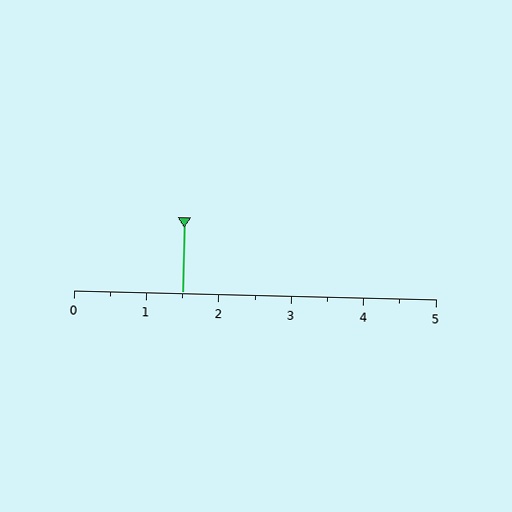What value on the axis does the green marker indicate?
The marker indicates approximately 1.5.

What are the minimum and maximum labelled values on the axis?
The axis runs from 0 to 5.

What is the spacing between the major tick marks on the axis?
The major ticks are spaced 1 apart.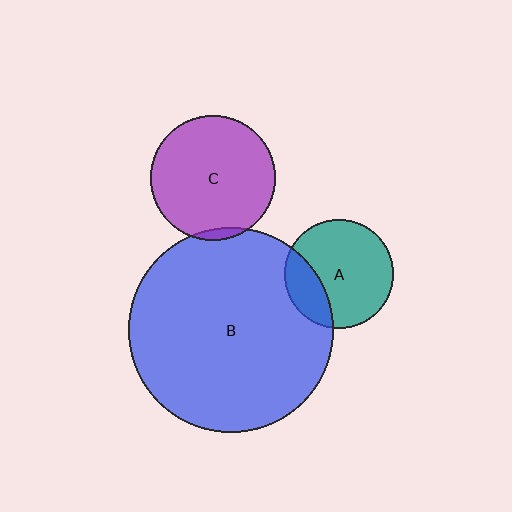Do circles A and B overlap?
Yes.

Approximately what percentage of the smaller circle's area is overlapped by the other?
Approximately 25%.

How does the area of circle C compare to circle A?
Approximately 1.3 times.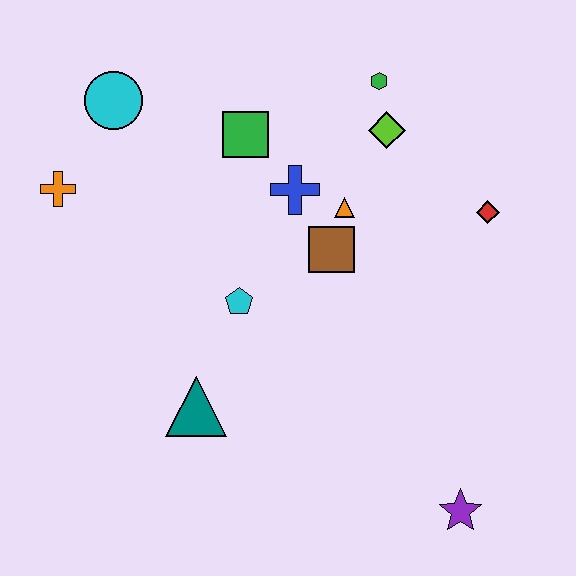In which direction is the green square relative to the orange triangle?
The green square is to the left of the orange triangle.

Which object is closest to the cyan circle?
The orange cross is closest to the cyan circle.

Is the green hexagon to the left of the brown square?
No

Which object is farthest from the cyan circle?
The purple star is farthest from the cyan circle.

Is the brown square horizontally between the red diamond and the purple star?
No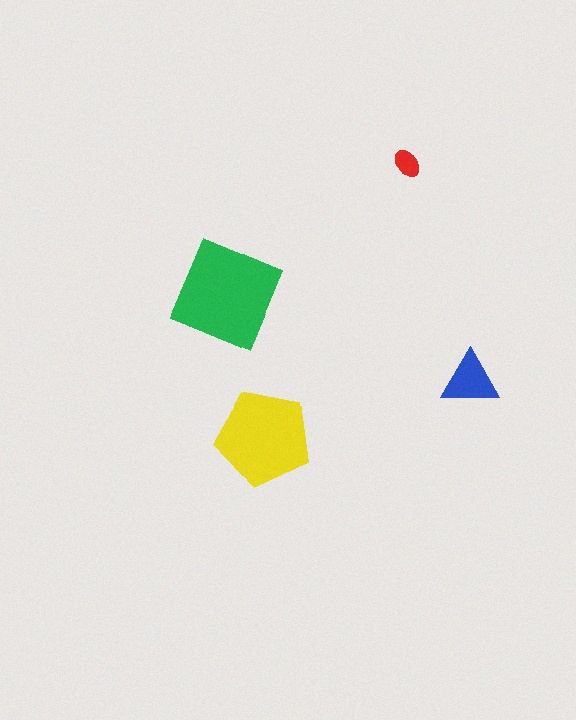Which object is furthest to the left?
The green square is leftmost.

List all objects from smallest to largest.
The red ellipse, the blue triangle, the yellow pentagon, the green square.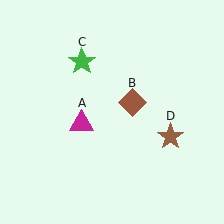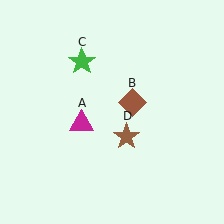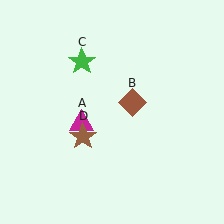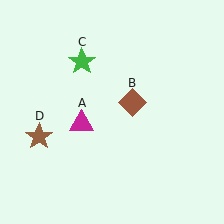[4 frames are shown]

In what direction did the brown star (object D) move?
The brown star (object D) moved left.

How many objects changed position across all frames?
1 object changed position: brown star (object D).